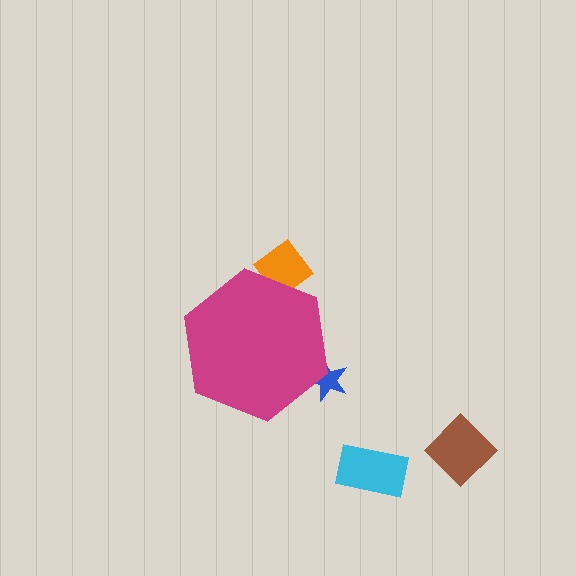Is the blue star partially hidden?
Yes, the blue star is partially hidden behind the magenta hexagon.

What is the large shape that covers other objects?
A magenta hexagon.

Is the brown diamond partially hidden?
No, the brown diamond is fully visible.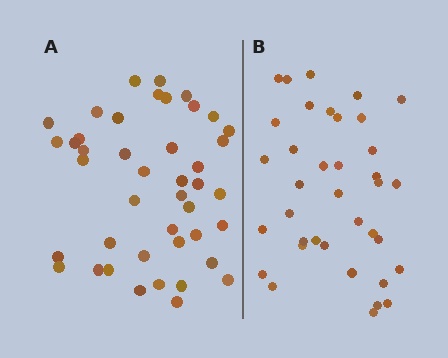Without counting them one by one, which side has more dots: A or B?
Region A (the left region) has more dots.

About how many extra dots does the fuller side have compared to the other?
Region A has about 6 more dots than region B.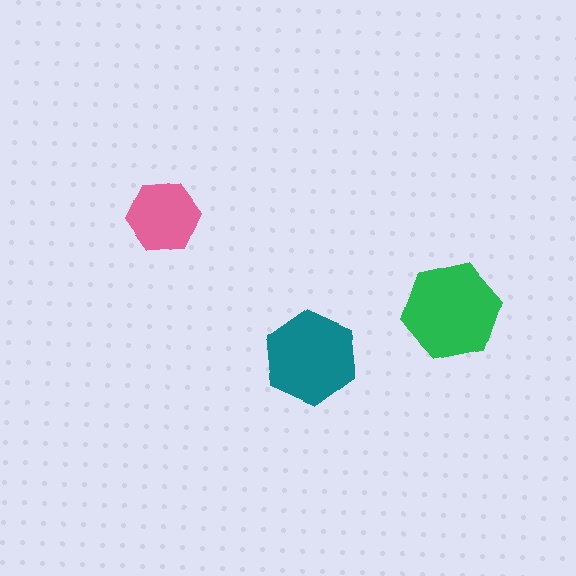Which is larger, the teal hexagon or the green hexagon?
The green one.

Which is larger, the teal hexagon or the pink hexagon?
The teal one.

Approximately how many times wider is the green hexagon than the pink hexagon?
About 1.5 times wider.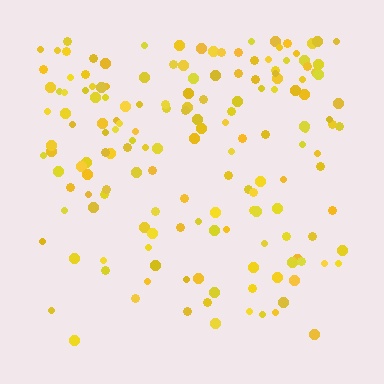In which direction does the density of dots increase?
From bottom to top, with the top side densest.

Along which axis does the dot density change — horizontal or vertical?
Vertical.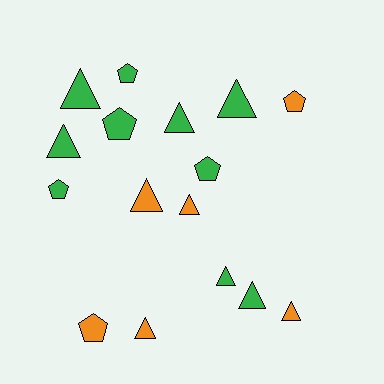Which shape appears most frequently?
Triangle, with 10 objects.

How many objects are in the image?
There are 16 objects.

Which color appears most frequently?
Green, with 10 objects.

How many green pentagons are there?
There are 4 green pentagons.